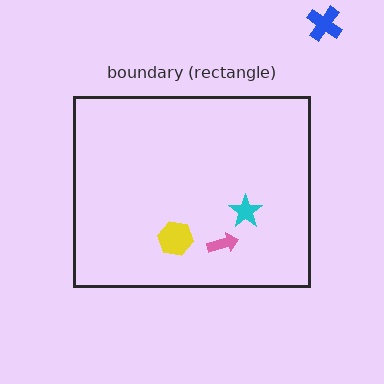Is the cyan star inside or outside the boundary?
Inside.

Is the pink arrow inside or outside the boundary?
Inside.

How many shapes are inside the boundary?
3 inside, 1 outside.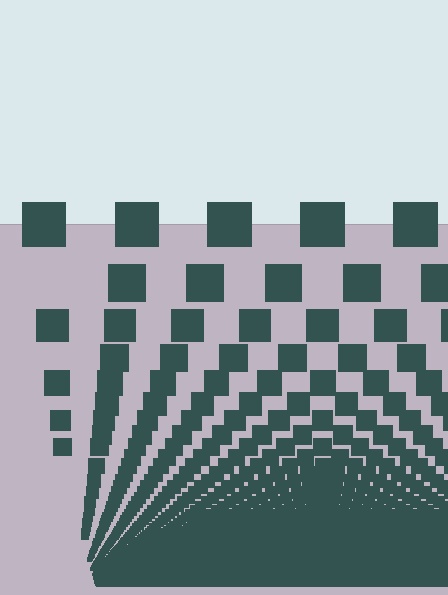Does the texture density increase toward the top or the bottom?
Density increases toward the bottom.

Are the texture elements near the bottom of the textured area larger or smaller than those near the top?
Smaller. The gradient is inverted — elements near the bottom are smaller and denser.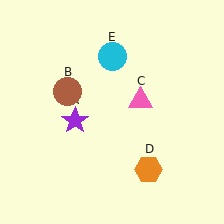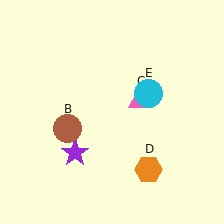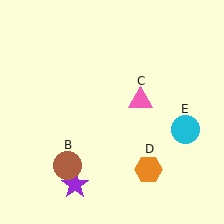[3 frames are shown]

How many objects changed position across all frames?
3 objects changed position: purple star (object A), brown circle (object B), cyan circle (object E).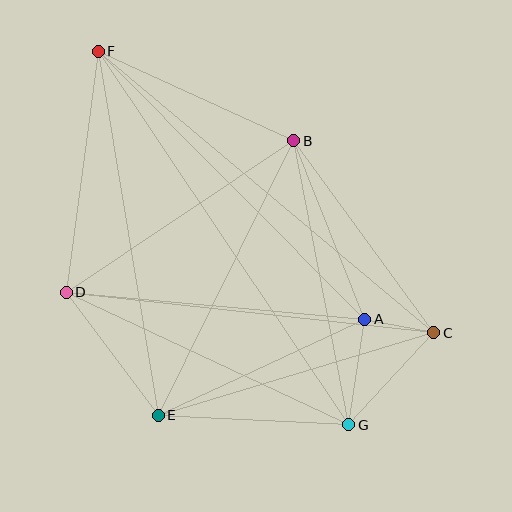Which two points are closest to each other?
Points A and C are closest to each other.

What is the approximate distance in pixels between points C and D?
The distance between C and D is approximately 370 pixels.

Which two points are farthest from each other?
Points F and G are farthest from each other.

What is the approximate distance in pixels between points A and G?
The distance between A and G is approximately 106 pixels.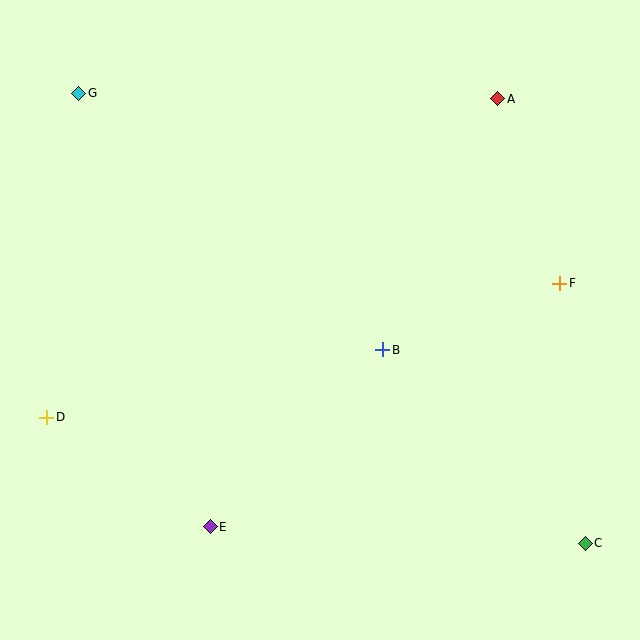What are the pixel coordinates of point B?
Point B is at (383, 350).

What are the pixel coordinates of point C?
Point C is at (585, 543).